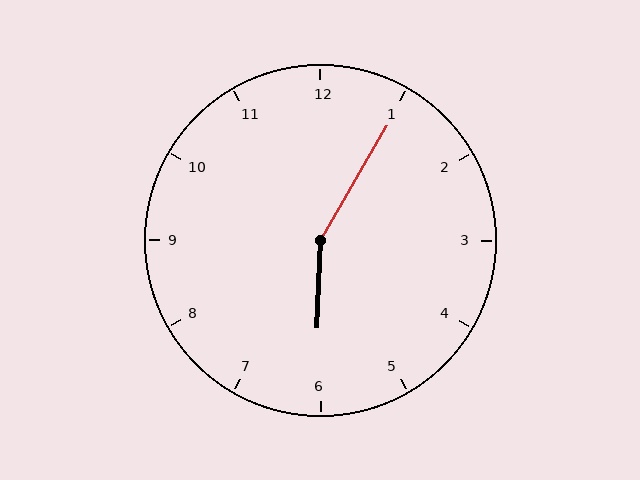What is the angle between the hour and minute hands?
Approximately 152 degrees.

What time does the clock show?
6:05.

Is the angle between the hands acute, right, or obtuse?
It is obtuse.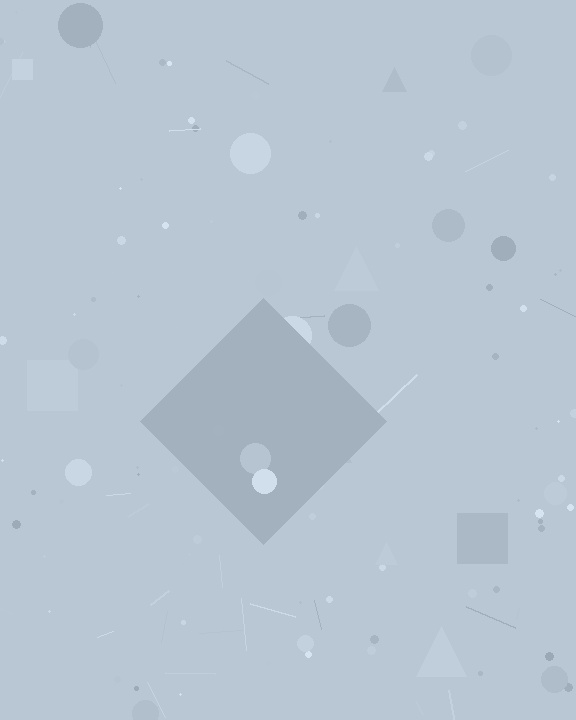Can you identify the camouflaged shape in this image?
The camouflaged shape is a diamond.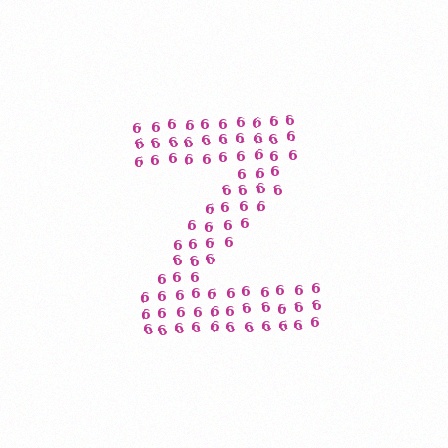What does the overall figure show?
The overall figure shows the letter Z.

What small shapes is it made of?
It is made of small digit 6's.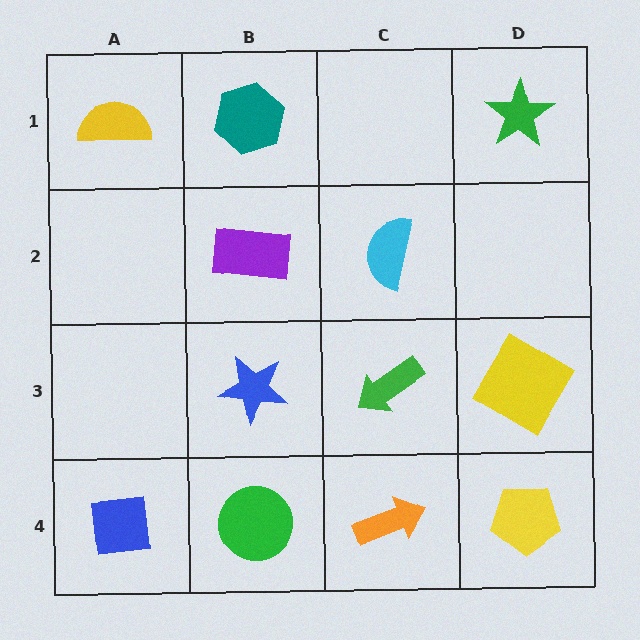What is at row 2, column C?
A cyan semicircle.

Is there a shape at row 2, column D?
No, that cell is empty.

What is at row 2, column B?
A purple rectangle.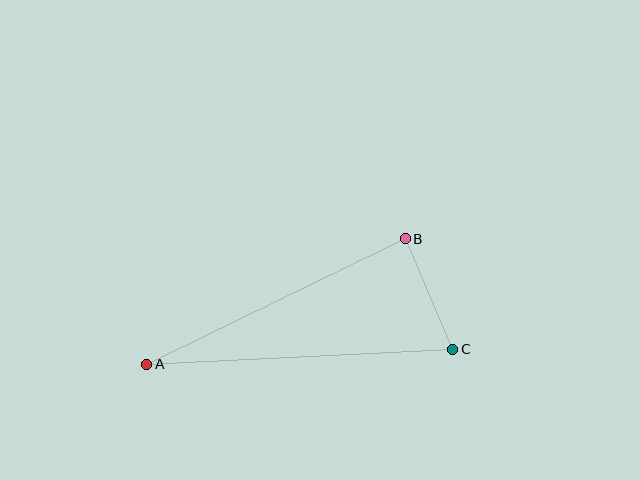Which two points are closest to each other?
Points B and C are closest to each other.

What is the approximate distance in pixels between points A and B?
The distance between A and B is approximately 287 pixels.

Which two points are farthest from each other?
Points A and C are farthest from each other.